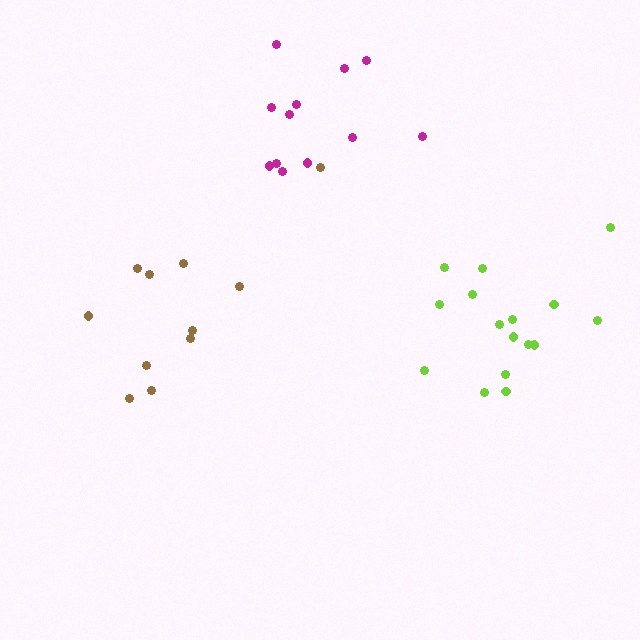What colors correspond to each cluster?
The clusters are colored: brown, lime, magenta.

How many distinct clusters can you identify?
There are 3 distinct clusters.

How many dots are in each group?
Group 1: 11 dots, Group 2: 16 dots, Group 3: 12 dots (39 total).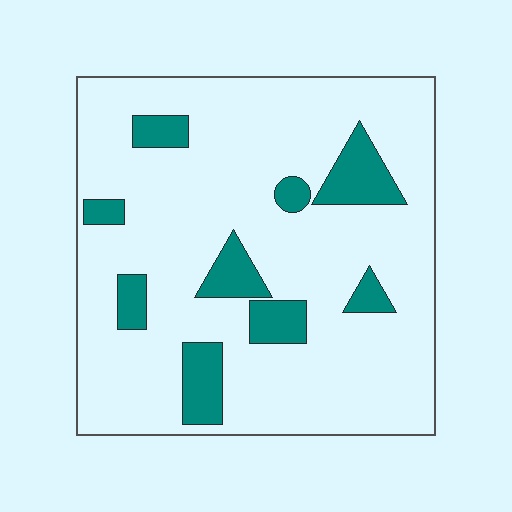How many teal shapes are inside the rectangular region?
9.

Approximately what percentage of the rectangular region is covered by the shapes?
Approximately 15%.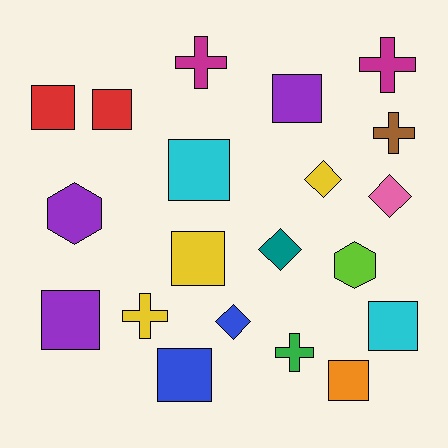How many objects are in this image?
There are 20 objects.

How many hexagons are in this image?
There are 2 hexagons.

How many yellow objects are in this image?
There are 3 yellow objects.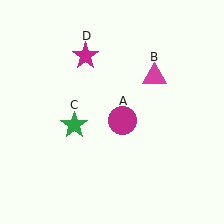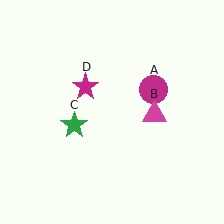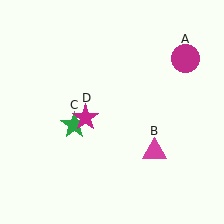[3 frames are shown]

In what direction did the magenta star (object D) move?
The magenta star (object D) moved down.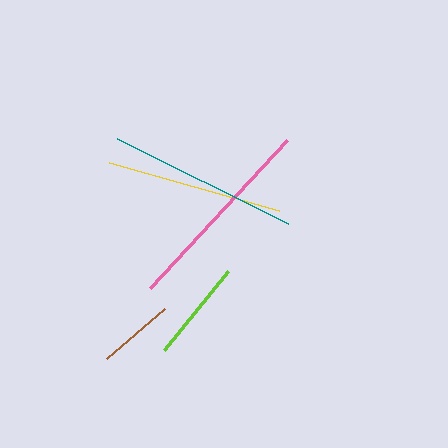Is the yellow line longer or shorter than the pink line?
The pink line is longer than the yellow line.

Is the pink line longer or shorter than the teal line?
The pink line is longer than the teal line.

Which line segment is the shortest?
The brown line is the shortest at approximately 77 pixels.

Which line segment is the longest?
The pink line is the longest at approximately 202 pixels.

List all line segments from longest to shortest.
From longest to shortest: pink, teal, yellow, lime, brown.